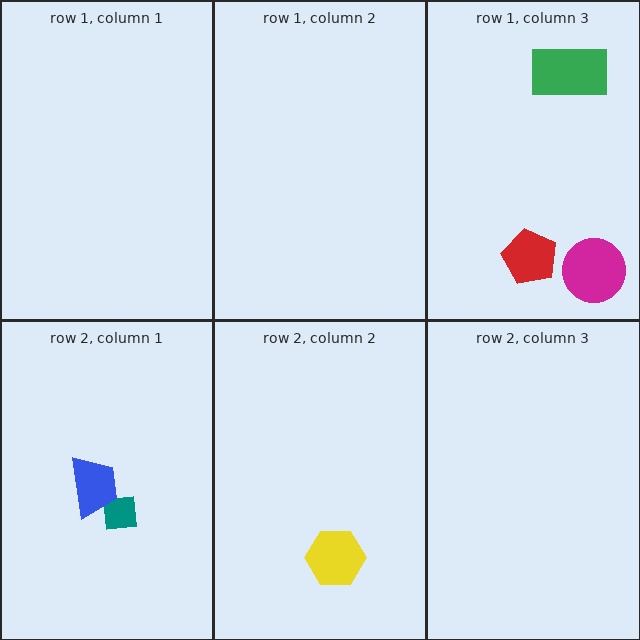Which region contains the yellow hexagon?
The row 2, column 2 region.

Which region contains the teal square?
The row 2, column 1 region.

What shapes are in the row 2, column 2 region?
The yellow hexagon.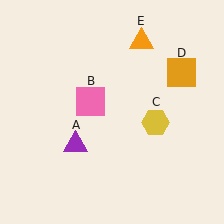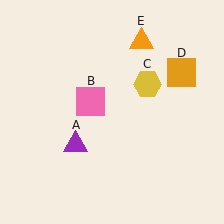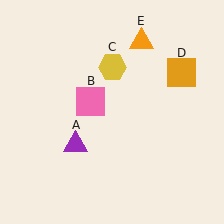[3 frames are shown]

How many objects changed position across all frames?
1 object changed position: yellow hexagon (object C).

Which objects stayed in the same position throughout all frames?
Purple triangle (object A) and pink square (object B) and orange square (object D) and orange triangle (object E) remained stationary.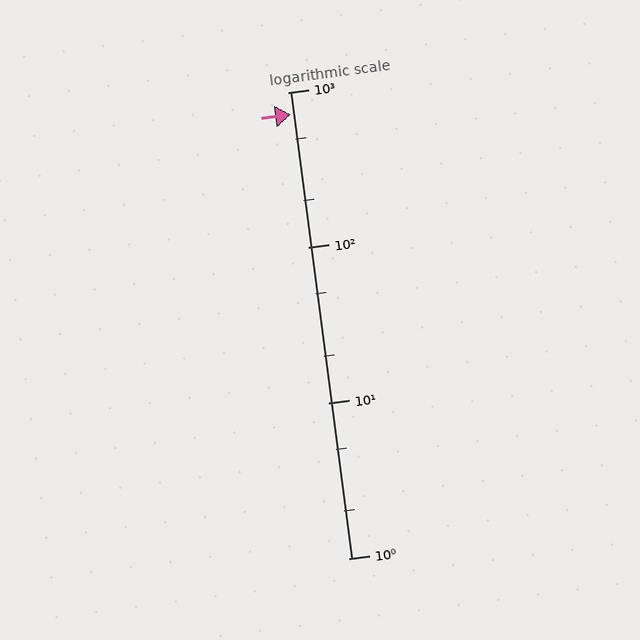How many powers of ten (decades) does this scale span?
The scale spans 3 decades, from 1 to 1000.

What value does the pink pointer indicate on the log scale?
The pointer indicates approximately 720.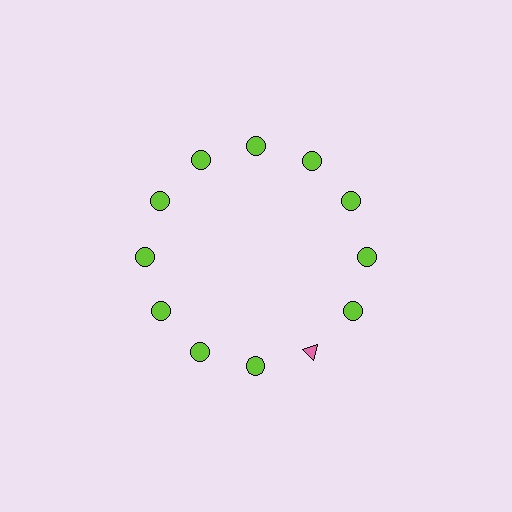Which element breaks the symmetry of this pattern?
The pink triangle at roughly the 5 o'clock position breaks the symmetry. All other shapes are lime circles.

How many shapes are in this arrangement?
There are 12 shapes arranged in a ring pattern.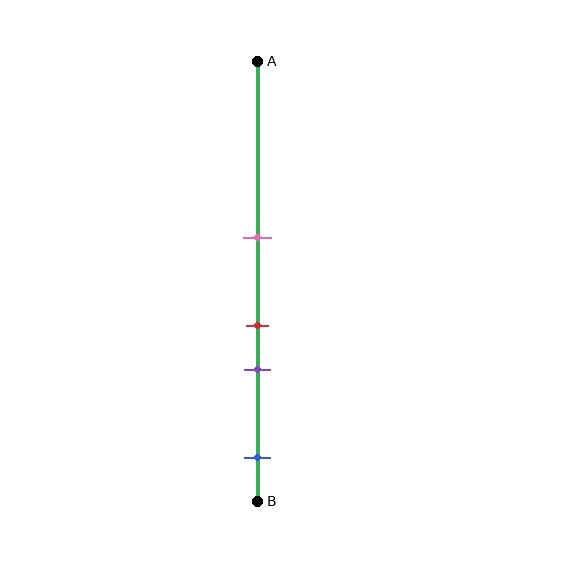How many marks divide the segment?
There are 4 marks dividing the segment.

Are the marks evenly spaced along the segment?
No, the marks are not evenly spaced.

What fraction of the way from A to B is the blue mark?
The blue mark is approximately 90% (0.9) of the way from A to B.